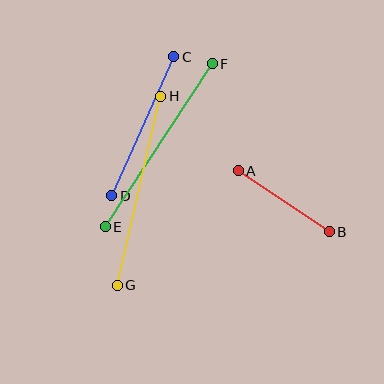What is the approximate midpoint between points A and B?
The midpoint is at approximately (284, 201) pixels.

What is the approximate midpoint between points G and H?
The midpoint is at approximately (139, 191) pixels.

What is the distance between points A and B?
The distance is approximately 109 pixels.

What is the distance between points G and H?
The distance is approximately 194 pixels.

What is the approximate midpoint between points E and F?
The midpoint is at approximately (159, 145) pixels.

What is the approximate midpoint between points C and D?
The midpoint is at approximately (143, 126) pixels.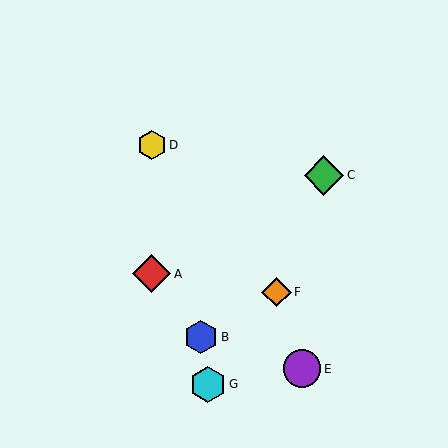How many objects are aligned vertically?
2 objects (A, D) are aligned vertically.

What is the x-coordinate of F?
Object F is at x≈276.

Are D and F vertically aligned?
No, D is at x≈152 and F is at x≈276.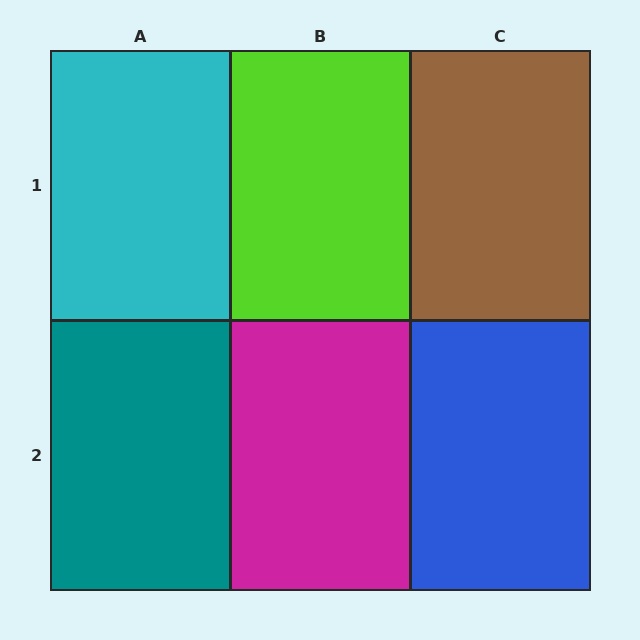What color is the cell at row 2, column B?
Magenta.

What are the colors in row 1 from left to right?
Cyan, lime, brown.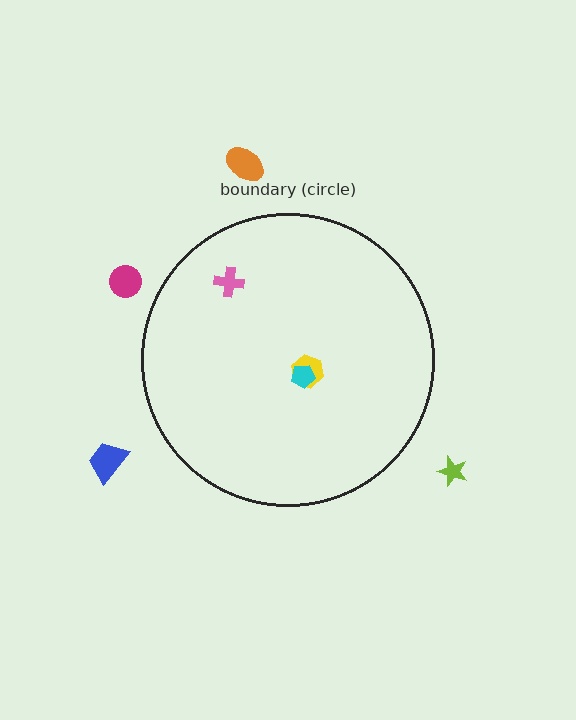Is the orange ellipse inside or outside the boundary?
Outside.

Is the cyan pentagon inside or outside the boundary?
Inside.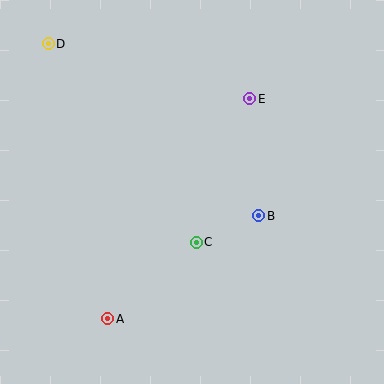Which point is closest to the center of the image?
Point C at (196, 242) is closest to the center.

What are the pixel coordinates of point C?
Point C is at (196, 242).